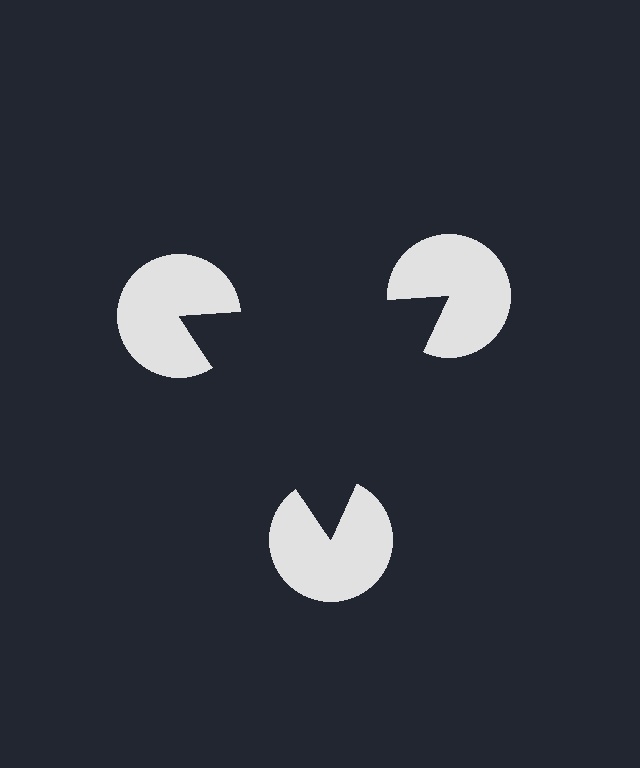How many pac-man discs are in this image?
There are 3 — one at each vertex of the illusory triangle.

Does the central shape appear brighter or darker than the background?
It typically appears slightly darker than the background, even though no actual brightness change is drawn.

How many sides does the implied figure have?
3 sides.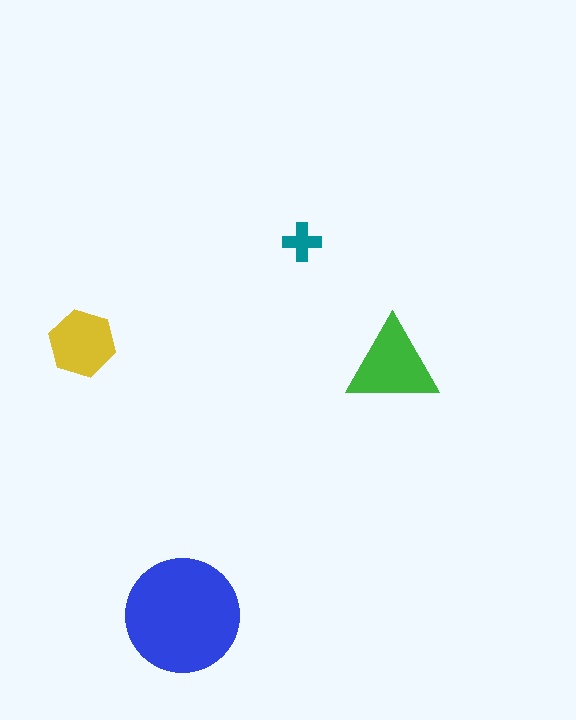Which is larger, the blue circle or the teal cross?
The blue circle.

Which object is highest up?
The teal cross is topmost.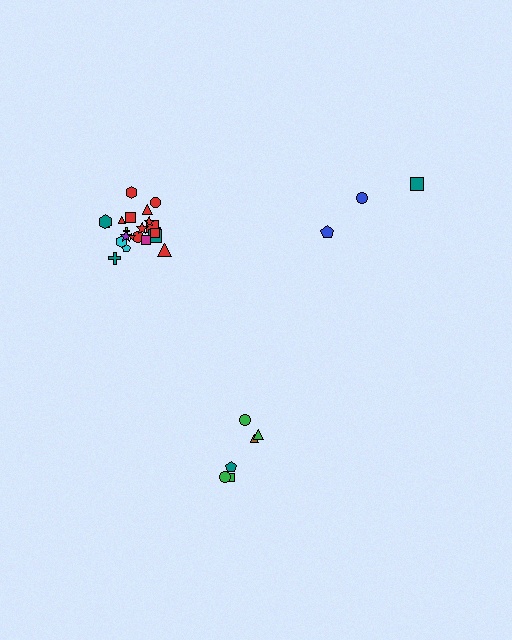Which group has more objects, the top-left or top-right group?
The top-left group.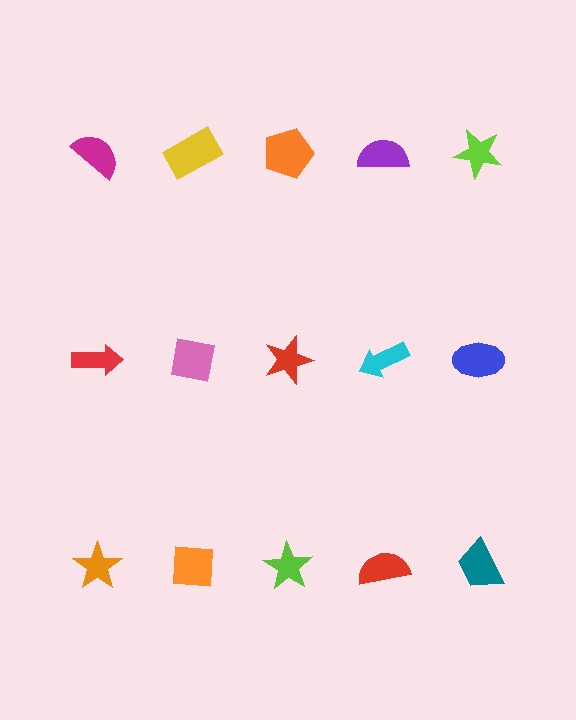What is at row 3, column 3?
A lime star.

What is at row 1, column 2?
A yellow rectangle.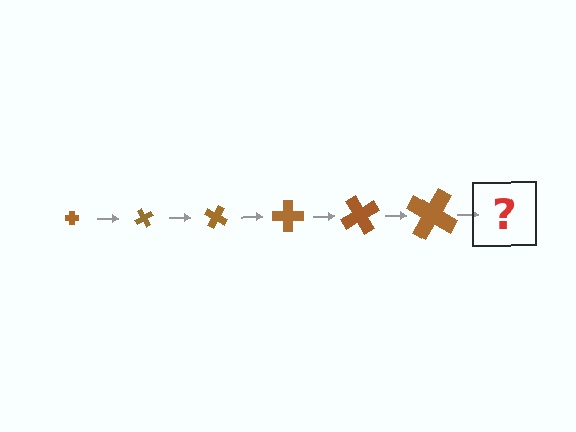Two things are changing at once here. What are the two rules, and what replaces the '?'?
The two rules are that the cross grows larger each step and it rotates 60 degrees each step. The '?' should be a cross, larger than the previous one and rotated 360 degrees from the start.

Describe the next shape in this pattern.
It should be a cross, larger than the previous one and rotated 360 degrees from the start.